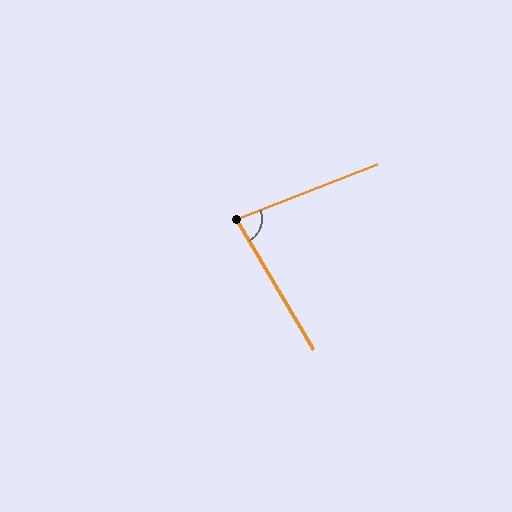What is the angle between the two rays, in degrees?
Approximately 81 degrees.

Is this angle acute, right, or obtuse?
It is acute.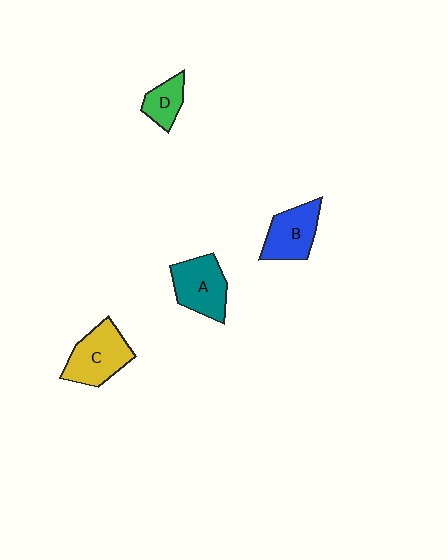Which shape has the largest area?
Shape C (yellow).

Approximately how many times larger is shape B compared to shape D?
Approximately 1.6 times.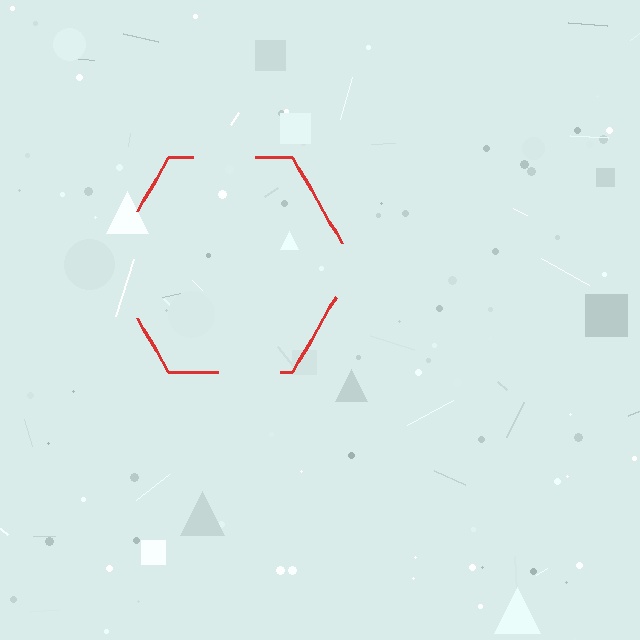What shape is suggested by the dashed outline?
The dashed outline suggests a hexagon.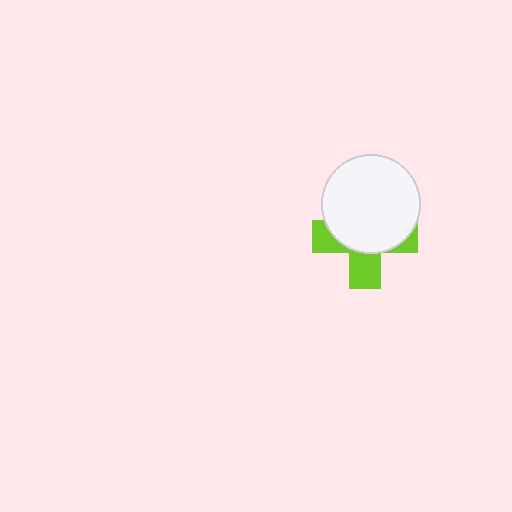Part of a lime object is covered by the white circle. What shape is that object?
It is a cross.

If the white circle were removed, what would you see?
You would see the complete lime cross.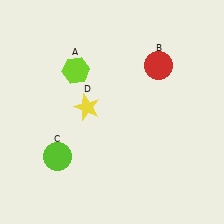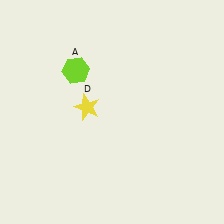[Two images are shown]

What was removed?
The lime circle (C), the red circle (B) were removed in Image 2.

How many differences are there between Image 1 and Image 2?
There are 2 differences between the two images.